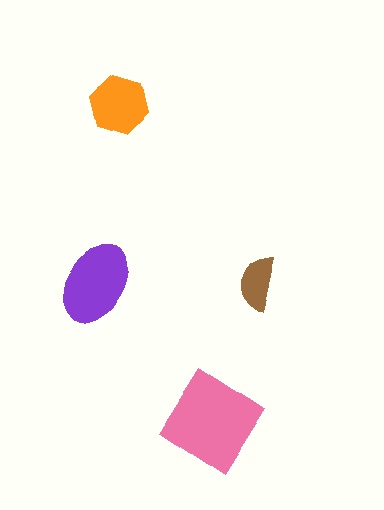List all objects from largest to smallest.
The pink diamond, the purple ellipse, the orange hexagon, the brown semicircle.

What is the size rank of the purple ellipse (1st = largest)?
2nd.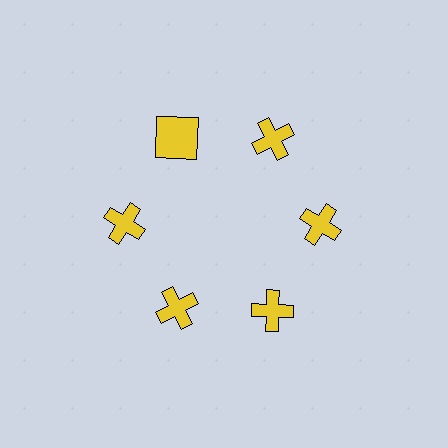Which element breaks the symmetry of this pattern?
The yellow square at roughly the 11 o'clock position breaks the symmetry. All other shapes are yellow crosses.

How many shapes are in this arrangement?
There are 6 shapes arranged in a ring pattern.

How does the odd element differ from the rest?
It has a different shape: square instead of cross.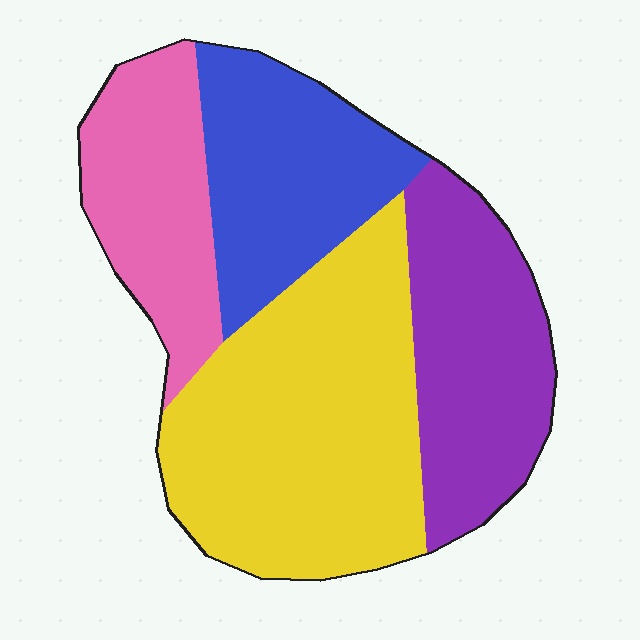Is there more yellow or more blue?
Yellow.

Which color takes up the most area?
Yellow, at roughly 40%.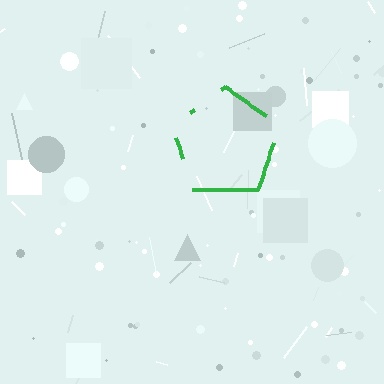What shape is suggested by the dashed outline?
The dashed outline suggests a pentagon.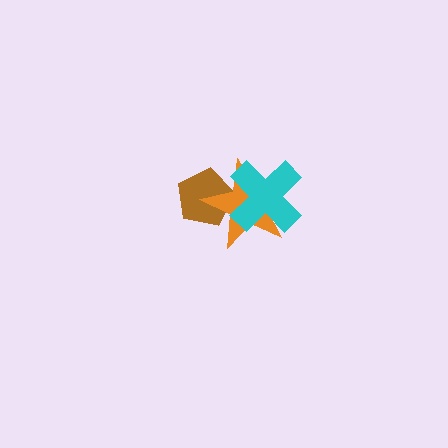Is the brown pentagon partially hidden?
Yes, it is partially covered by another shape.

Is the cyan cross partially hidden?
No, no other shape covers it.